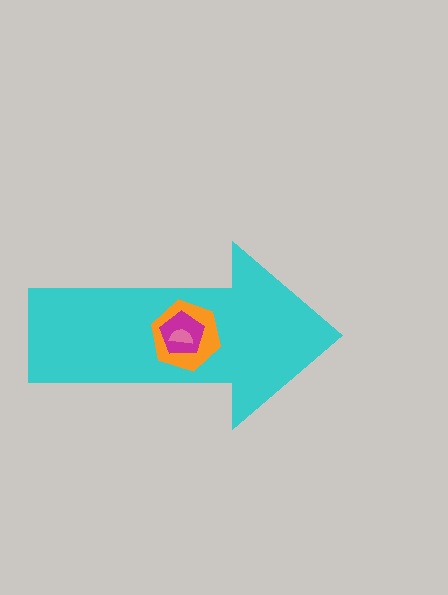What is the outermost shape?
The cyan arrow.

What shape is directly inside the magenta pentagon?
The pink semicircle.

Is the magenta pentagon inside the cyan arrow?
Yes.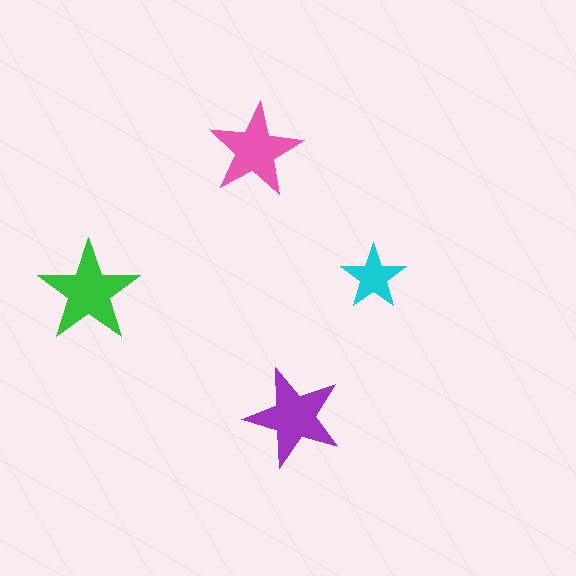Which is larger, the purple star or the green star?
The green one.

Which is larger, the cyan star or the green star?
The green one.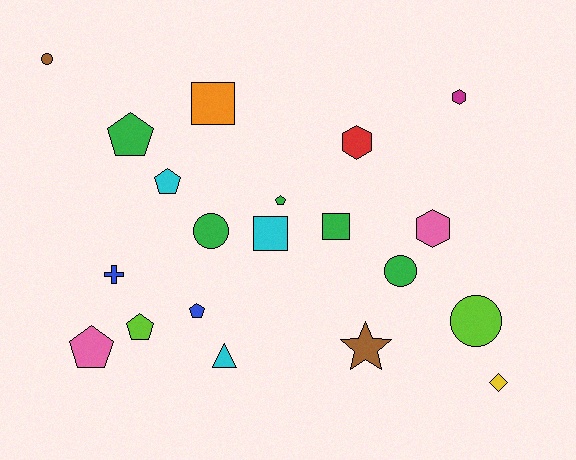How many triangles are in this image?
There is 1 triangle.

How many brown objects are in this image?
There are 2 brown objects.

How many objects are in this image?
There are 20 objects.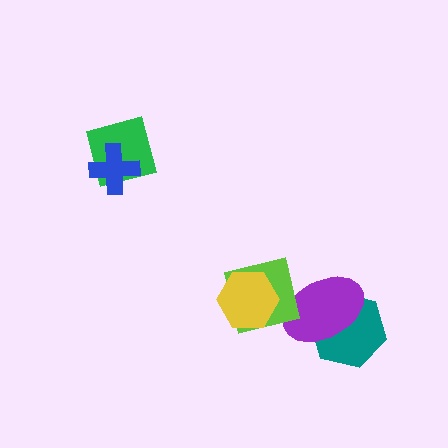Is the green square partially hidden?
Yes, it is partially covered by another shape.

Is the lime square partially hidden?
Yes, it is partially covered by another shape.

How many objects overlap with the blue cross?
1 object overlaps with the blue cross.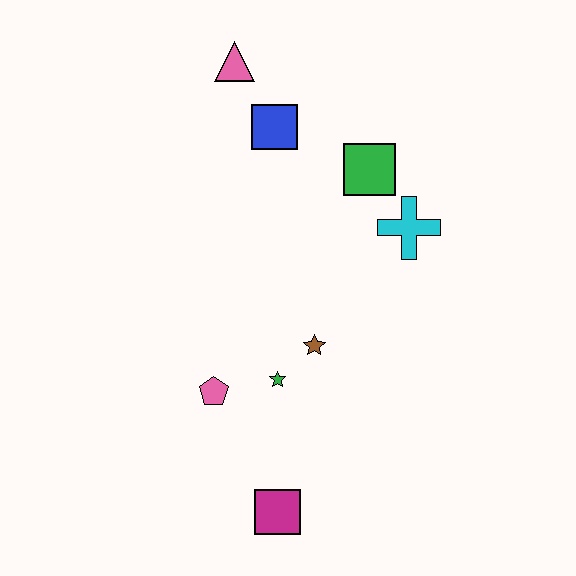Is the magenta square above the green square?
No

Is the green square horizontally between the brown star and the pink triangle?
No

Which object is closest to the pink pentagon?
The green star is closest to the pink pentagon.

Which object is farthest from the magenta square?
The pink triangle is farthest from the magenta square.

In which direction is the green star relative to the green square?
The green star is below the green square.